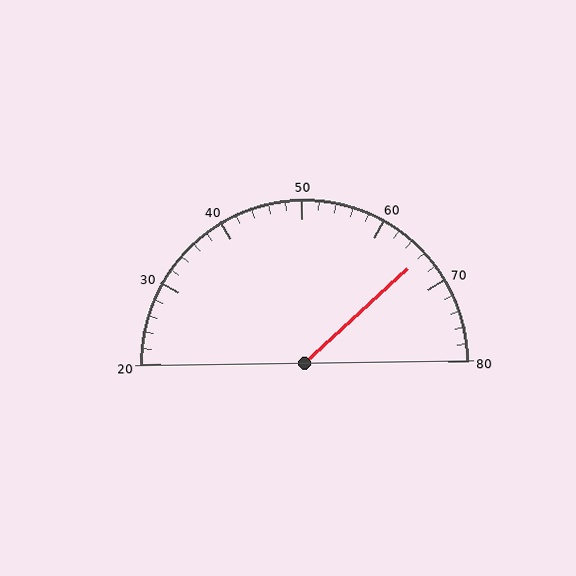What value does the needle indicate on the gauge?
The needle indicates approximately 66.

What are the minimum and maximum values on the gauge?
The gauge ranges from 20 to 80.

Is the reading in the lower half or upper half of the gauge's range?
The reading is in the upper half of the range (20 to 80).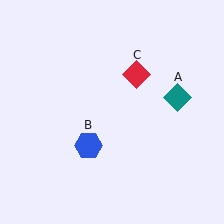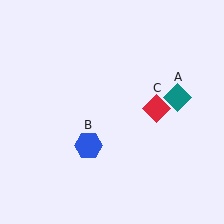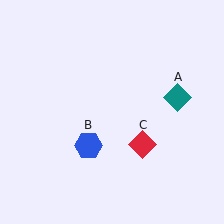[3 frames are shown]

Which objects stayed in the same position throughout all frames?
Teal diamond (object A) and blue hexagon (object B) remained stationary.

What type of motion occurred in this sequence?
The red diamond (object C) rotated clockwise around the center of the scene.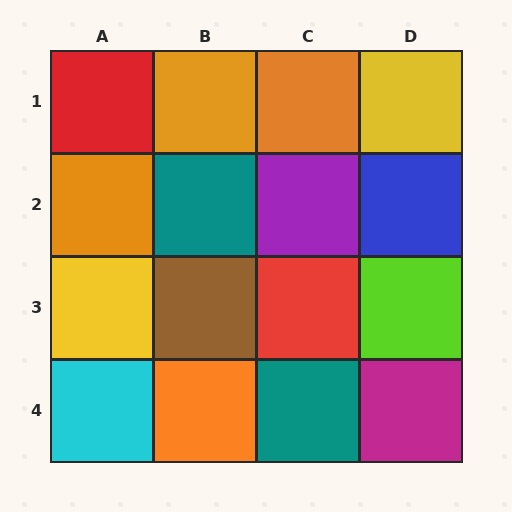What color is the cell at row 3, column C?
Red.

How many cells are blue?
1 cell is blue.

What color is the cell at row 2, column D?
Blue.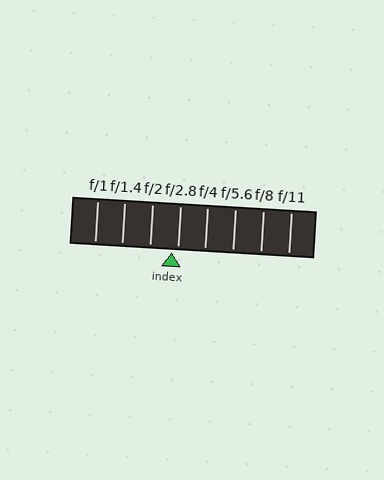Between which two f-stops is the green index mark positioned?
The index mark is between f/2 and f/2.8.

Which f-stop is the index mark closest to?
The index mark is closest to f/2.8.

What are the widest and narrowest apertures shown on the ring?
The widest aperture shown is f/1 and the narrowest is f/11.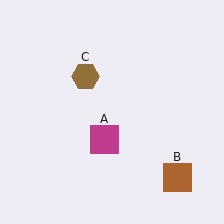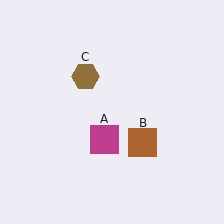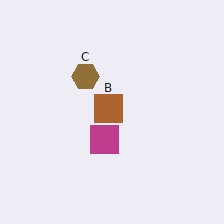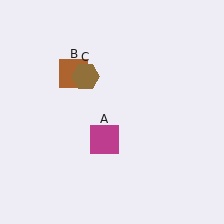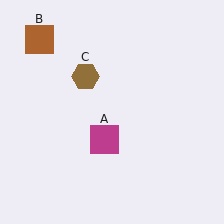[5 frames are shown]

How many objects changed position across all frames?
1 object changed position: brown square (object B).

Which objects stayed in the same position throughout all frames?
Magenta square (object A) and brown hexagon (object C) remained stationary.